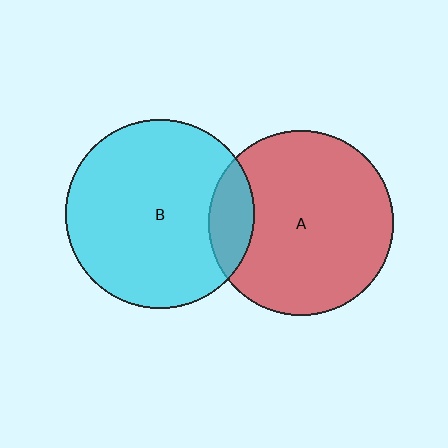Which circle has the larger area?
Circle B (cyan).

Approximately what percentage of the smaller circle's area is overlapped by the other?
Approximately 15%.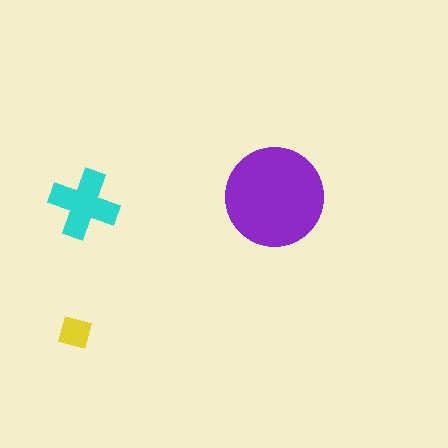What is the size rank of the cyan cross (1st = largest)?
2nd.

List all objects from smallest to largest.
The yellow square, the cyan cross, the purple circle.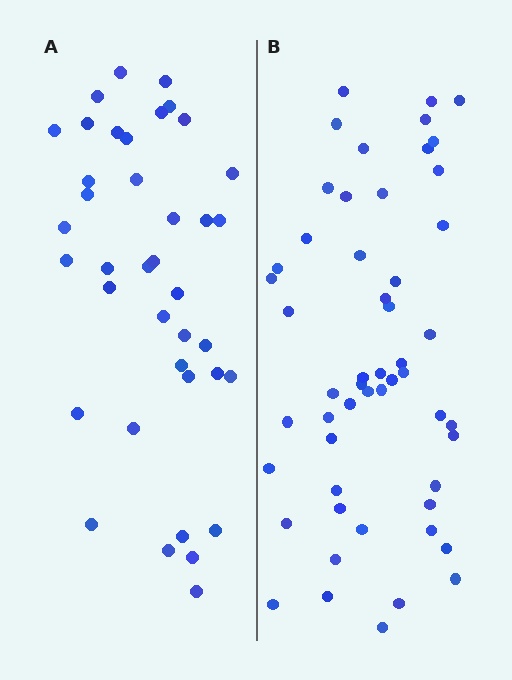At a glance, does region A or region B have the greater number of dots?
Region B (the right region) has more dots.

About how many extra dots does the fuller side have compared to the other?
Region B has approximately 15 more dots than region A.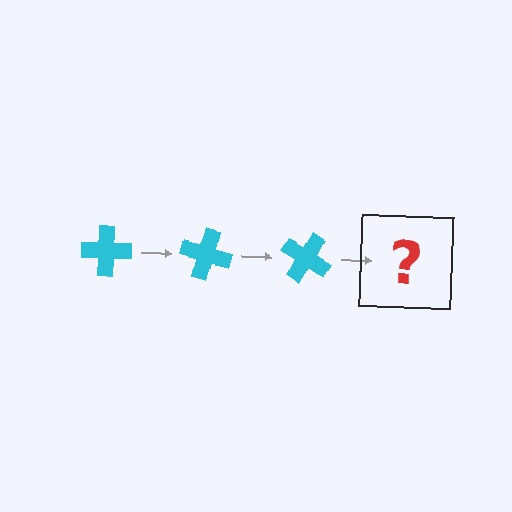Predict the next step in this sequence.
The next step is a cyan cross rotated 45 degrees.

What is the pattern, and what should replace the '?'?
The pattern is that the cross rotates 15 degrees each step. The '?' should be a cyan cross rotated 45 degrees.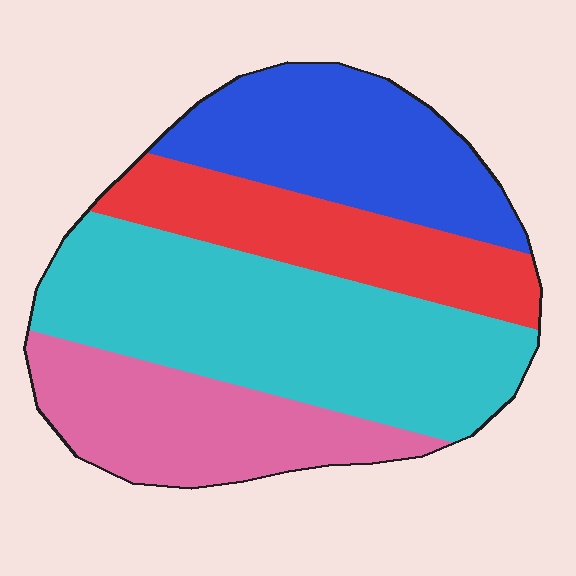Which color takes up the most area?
Cyan, at roughly 40%.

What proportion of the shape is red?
Red covers roughly 20% of the shape.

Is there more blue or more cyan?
Cyan.